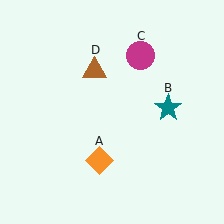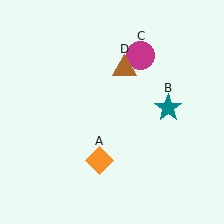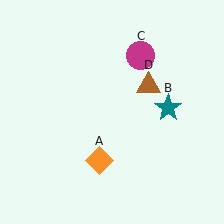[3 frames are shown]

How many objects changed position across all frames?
1 object changed position: brown triangle (object D).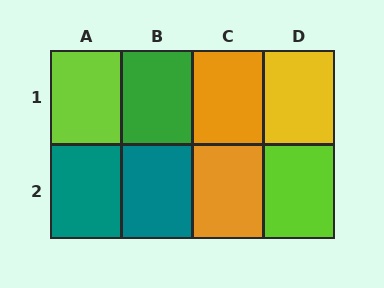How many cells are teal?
2 cells are teal.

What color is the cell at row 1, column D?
Yellow.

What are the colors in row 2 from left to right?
Teal, teal, orange, lime.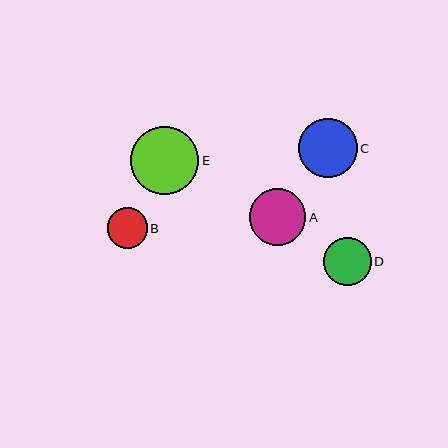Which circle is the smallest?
Circle B is the smallest with a size of approximately 40 pixels.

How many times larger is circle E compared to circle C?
Circle E is approximately 1.2 times the size of circle C.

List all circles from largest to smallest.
From largest to smallest: E, C, A, D, B.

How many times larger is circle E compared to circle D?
Circle E is approximately 1.4 times the size of circle D.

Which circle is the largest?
Circle E is the largest with a size of approximately 68 pixels.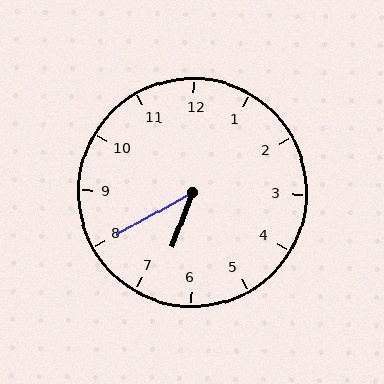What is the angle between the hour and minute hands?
Approximately 40 degrees.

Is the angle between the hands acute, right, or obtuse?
It is acute.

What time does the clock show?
6:40.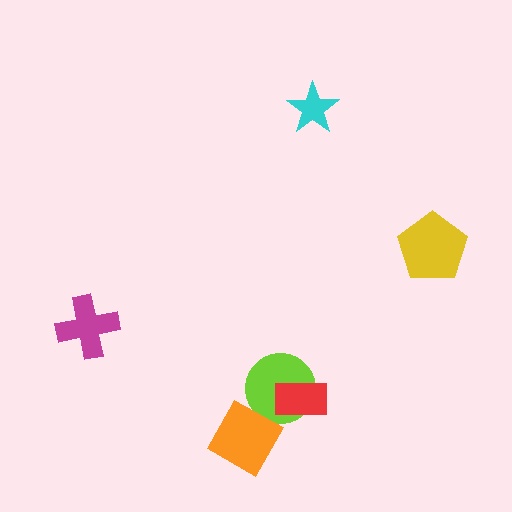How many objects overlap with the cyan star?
0 objects overlap with the cyan star.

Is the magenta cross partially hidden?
No, no other shape covers it.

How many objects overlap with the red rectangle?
1 object overlaps with the red rectangle.